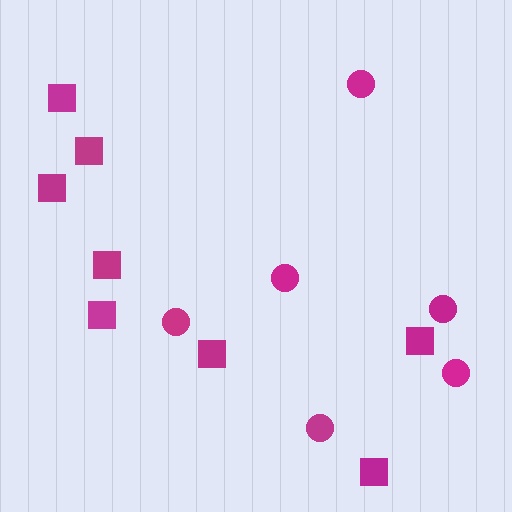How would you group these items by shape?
There are 2 groups: one group of squares (8) and one group of circles (6).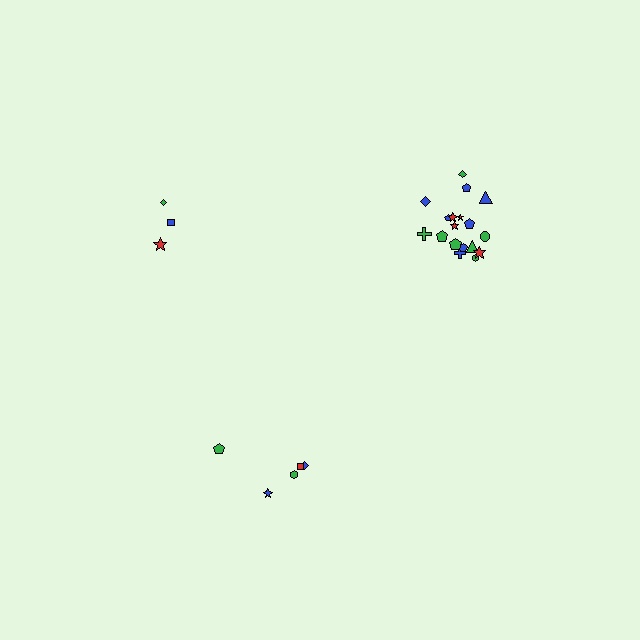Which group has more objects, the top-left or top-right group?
The top-right group.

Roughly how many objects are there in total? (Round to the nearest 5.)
Roughly 25 objects in total.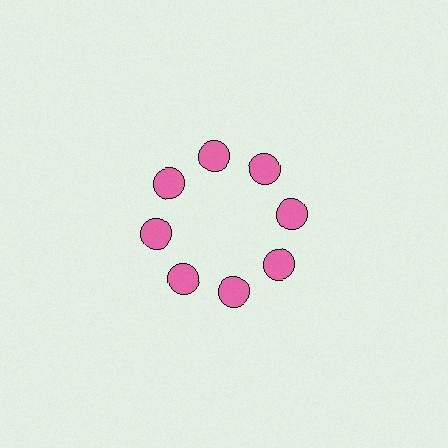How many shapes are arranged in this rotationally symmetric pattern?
There are 8 shapes, arranged in 8 groups of 1.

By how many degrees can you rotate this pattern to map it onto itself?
The pattern maps onto itself every 45 degrees of rotation.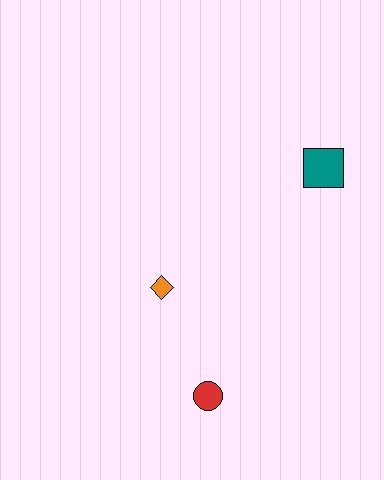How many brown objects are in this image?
There are no brown objects.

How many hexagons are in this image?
There are no hexagons.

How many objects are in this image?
There are 3 objects.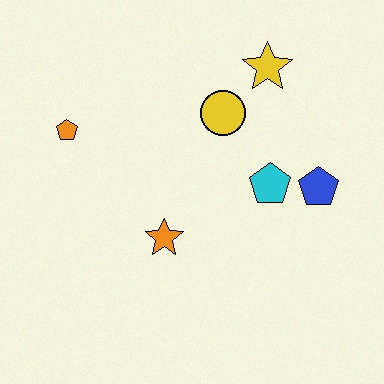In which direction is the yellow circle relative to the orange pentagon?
The yellow circle is to the right of the orange pentagon.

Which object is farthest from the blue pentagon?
The orange pentagon is farthest from the blue pentagon.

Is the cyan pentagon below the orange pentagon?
Yes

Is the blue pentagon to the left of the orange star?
No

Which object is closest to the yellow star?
The yellow circle is closest to the yellow star.